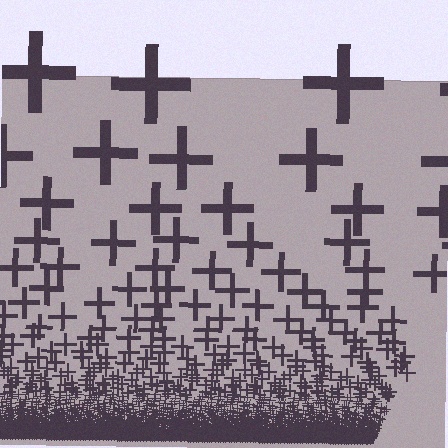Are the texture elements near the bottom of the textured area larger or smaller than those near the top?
Smaller. The gradient is inverted — elements near the bottom are smaller and denser.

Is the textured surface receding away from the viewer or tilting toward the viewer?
The surface appears to tilt toward the viewer. Texture elements get larger and sparser toward the top.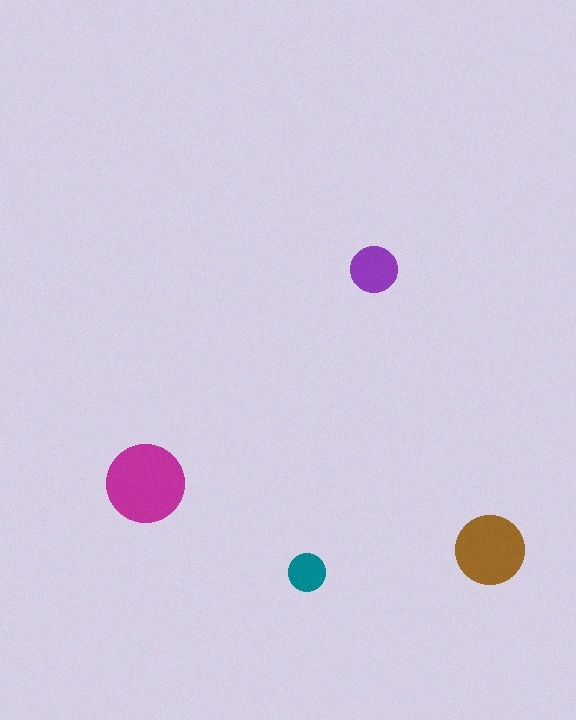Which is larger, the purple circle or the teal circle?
The purple one.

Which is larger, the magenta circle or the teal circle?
The magenta one.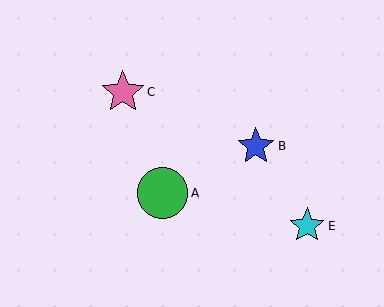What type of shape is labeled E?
Shape E is a cyan star.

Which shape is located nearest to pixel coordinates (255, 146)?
The blue star (labeled B) at (256, 146) is nearest to that location.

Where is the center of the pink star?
The center of the pink star is at (123, 92).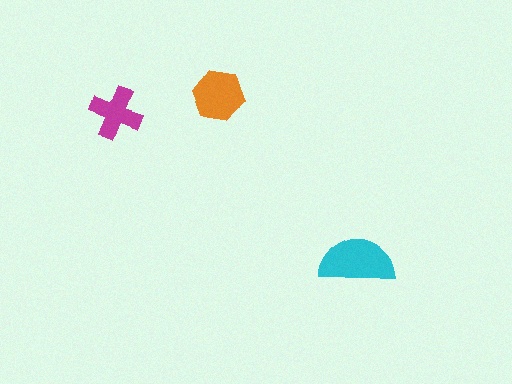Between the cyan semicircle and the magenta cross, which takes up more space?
The cyan semicircle.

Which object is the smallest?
The magenta cross.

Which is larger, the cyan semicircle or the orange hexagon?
The cyan semicircle.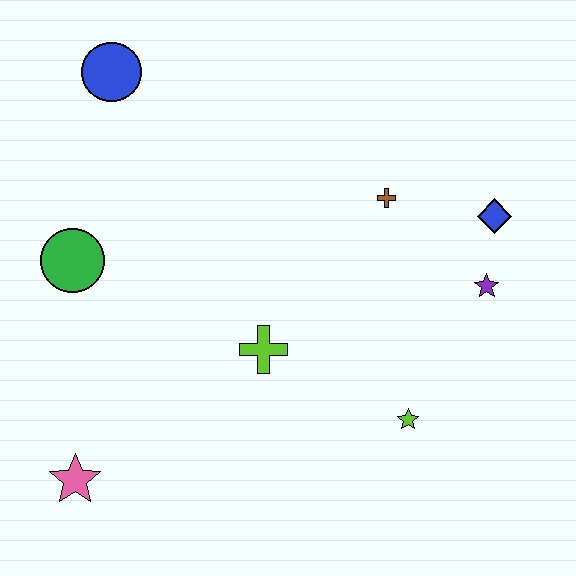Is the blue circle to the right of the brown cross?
No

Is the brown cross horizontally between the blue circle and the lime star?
Yes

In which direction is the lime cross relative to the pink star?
The lime cross is to the right of the pink star.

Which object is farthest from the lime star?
The blue circle is farthest from the lime star.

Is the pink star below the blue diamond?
Yes